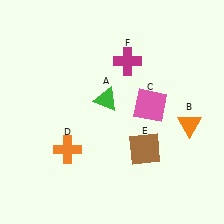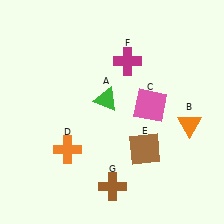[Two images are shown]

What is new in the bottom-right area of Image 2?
A brown cross (G) was added in the bottom-right area of Image 2.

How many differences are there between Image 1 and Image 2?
There is 1 difference between the two images.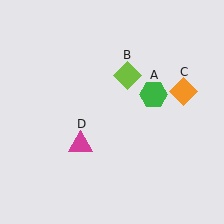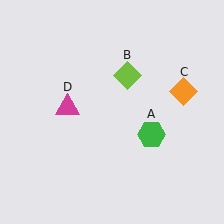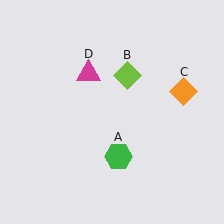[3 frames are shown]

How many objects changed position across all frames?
2 objects changed position: green hexagon (object A), magenta triangle (object D).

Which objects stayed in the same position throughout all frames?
Lime diamond (object B) and orange diamond (object C) remained stationary.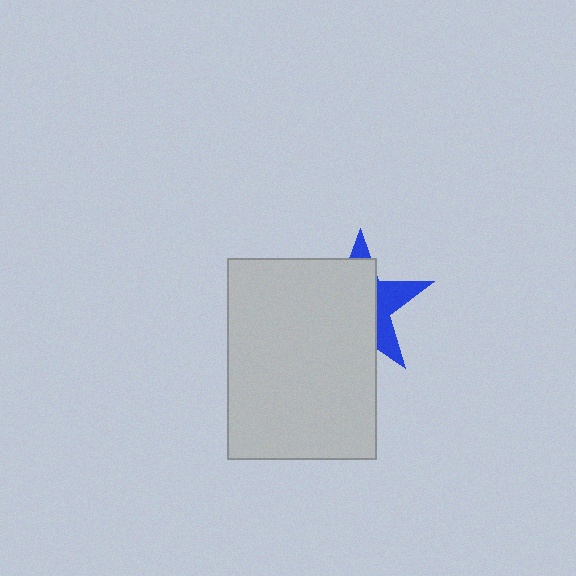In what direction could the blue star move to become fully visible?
The blue star could move right. That would shift it out from behind the light gray rectangle entirely.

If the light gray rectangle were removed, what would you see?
You would see the complete blue star.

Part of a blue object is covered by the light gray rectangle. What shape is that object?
It is a star.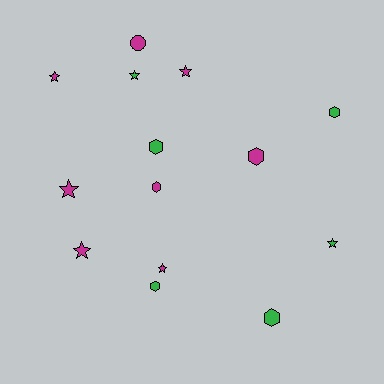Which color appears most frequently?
Magenta, with 8 objects.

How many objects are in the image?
There are 14 objects.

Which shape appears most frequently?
Star, with 7 objects.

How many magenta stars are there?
There are 5 magenta stars.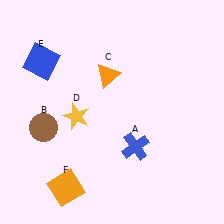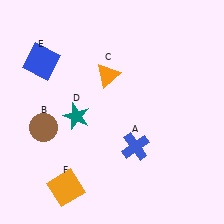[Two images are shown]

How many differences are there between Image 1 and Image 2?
There is 1 difference between the two images.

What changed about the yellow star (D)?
In Image 1, D is yellow. In Image 2, it changed to teal.